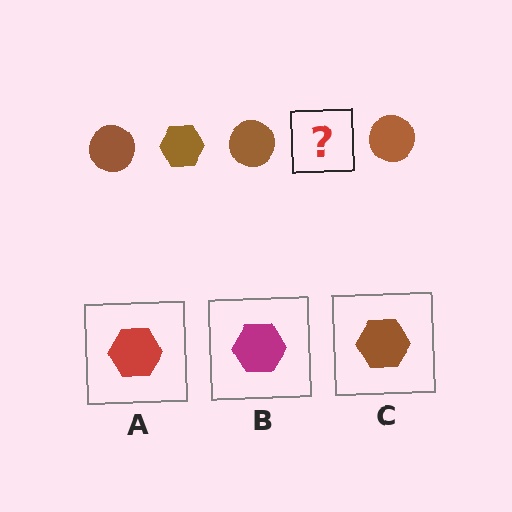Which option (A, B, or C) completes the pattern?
C.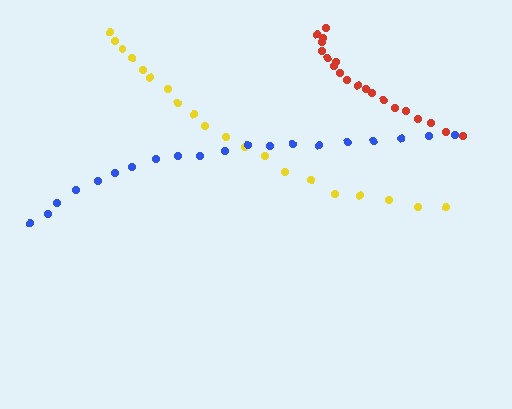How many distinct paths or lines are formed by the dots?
There are 3 distinct paths.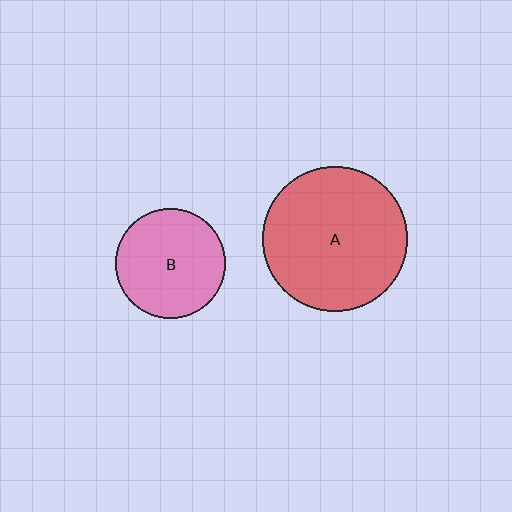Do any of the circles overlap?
No, none of the circles overlap.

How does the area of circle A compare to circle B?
Approximately 1.7 times.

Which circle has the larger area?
Circle A (red).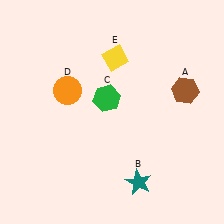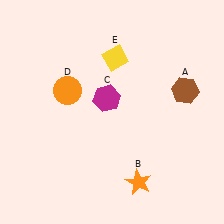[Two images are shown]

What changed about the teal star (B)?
In Image 1, B is teal. In Image 2, it changed to orange.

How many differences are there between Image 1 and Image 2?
There are 2 differences between the two images.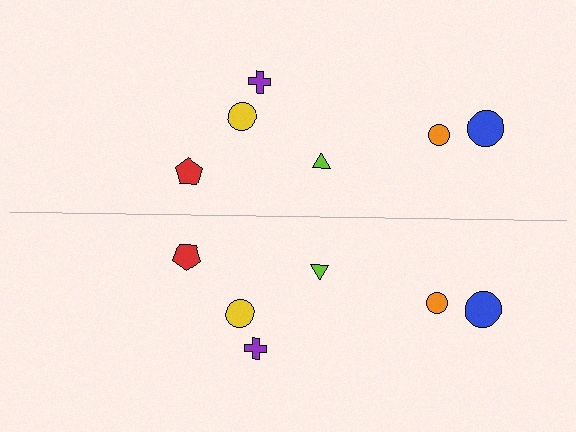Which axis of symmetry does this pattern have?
The pattern has a horizontal axis of symmetry running through the center of the image.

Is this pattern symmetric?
Yes, this pattern has bilateral (reflection) symmetry.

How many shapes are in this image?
There are 12 shapes in this image.